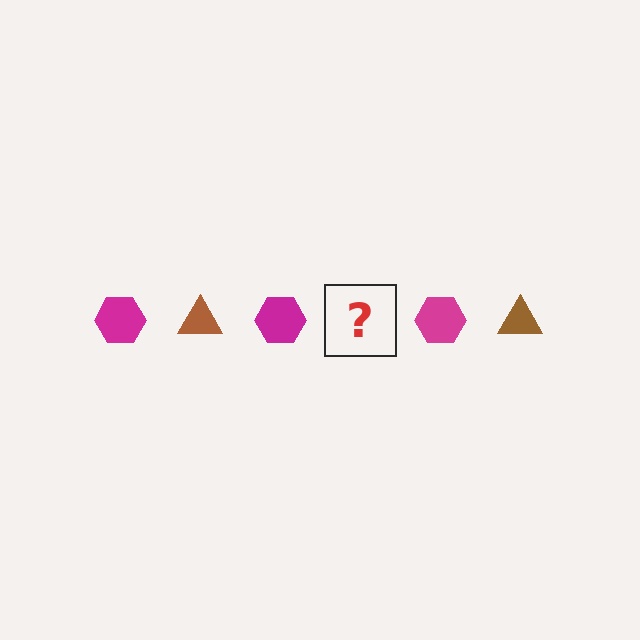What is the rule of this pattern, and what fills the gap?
The rule is that the pattern alternates between magenta hexagon and brown triangle. The gap should be filled with a brown triangle.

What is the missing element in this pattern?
The missing element is a brown triangle.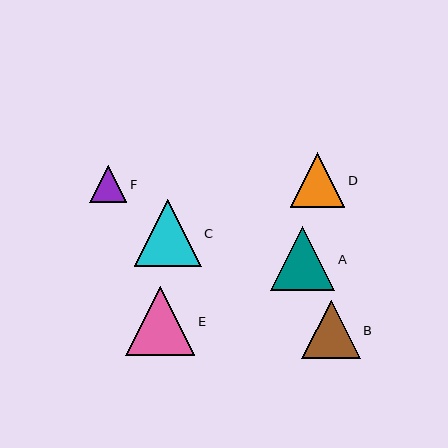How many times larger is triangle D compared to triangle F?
Triangle D is approximately 1.5 times the size of triangle F.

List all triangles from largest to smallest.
From largest to smallest: E, C, A, B, D, F.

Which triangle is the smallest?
Triangle F is the smallest with a size of approximately 37 pixels.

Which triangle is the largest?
Triangle E is the largest with a size of approximately 69 pixels.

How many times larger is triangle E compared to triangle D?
Triangle E is approximately 1.3 times the size of triangle D.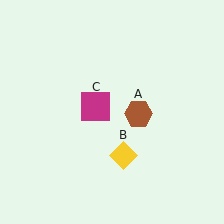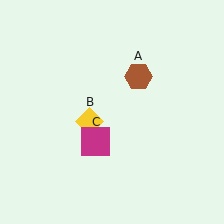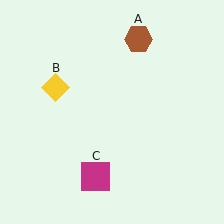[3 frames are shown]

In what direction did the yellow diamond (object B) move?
The yellow diamond (object B) moved up and to the left.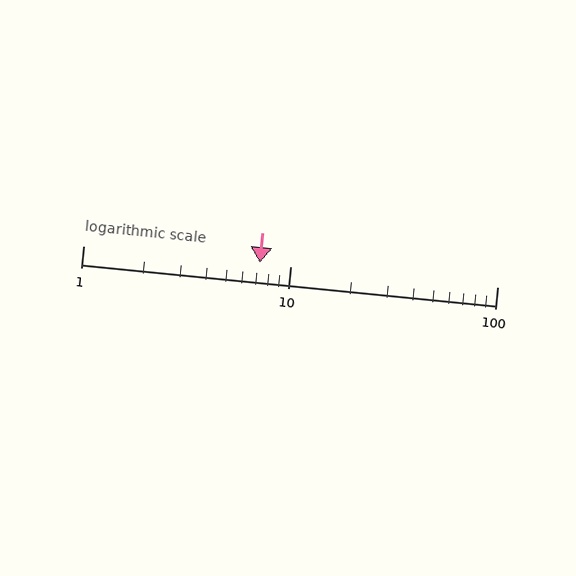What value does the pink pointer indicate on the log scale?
The pointer indicates approximately 7.1.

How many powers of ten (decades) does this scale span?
The scale spans 2 decades, from 1 to 100.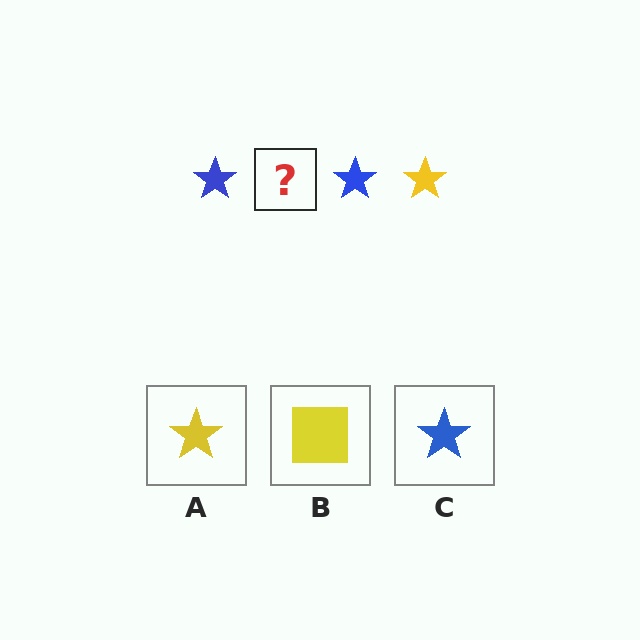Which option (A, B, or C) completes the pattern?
A.